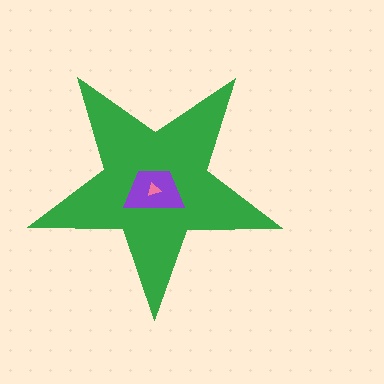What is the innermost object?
The pink triangle.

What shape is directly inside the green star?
The purple trapezoid.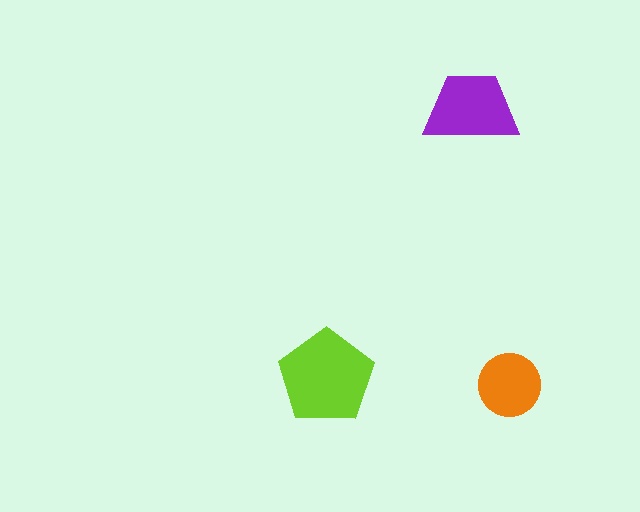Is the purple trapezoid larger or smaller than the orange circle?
Larger.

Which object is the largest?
The lime pentagon.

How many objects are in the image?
There are 3 objects in the image.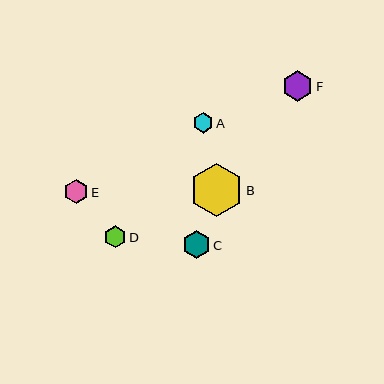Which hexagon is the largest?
Hexagon B is the largest with a size of approximately 53 pixels.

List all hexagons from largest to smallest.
From largest to smallest: B, F, C, E, D, A.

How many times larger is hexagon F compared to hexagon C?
Hexagon F is approximately 1.1 times the size of hexagon C.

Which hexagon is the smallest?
Hexagon A is the smallest with a size of approximately 21 pixels.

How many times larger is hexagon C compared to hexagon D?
Hexagon C is approximately 1.2 times the size of hexagon D.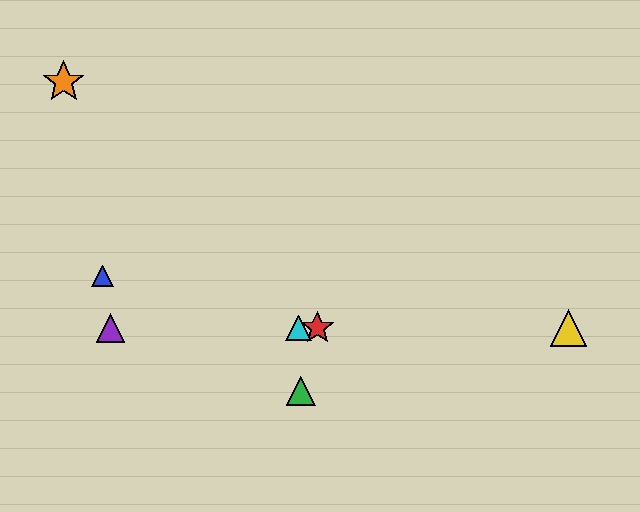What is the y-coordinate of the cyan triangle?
The cyan triangle is at y≈328.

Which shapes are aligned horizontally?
The red star, the yellow triangle, the purple triangle, the cyan triangle are aligned horizontally.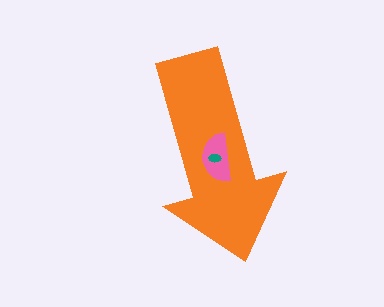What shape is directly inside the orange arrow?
The pink semicircle.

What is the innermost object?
The teal ellipse.